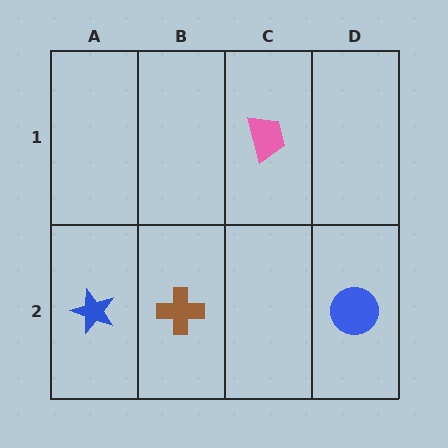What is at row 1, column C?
A pink trapezoid.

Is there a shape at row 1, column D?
No, that cell is empty.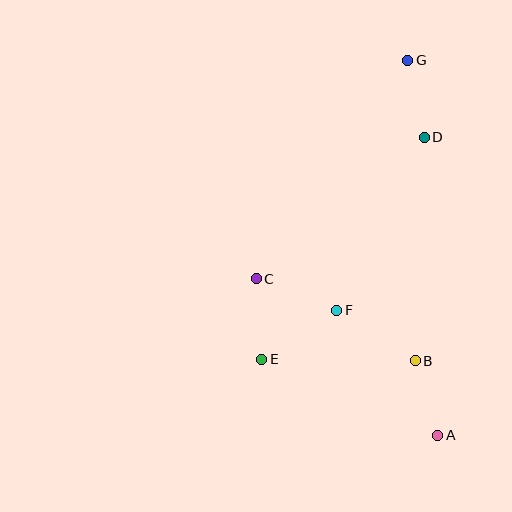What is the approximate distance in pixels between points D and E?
The distance between D and E is approximately 275 pixels.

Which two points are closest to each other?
Points A and B are closest to each other.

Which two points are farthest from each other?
Points A and G are farthest from each other.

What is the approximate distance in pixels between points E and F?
The distance between E and F is approximately 89 pixels.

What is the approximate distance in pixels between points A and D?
The distance between A and D is approximately 298 pixels.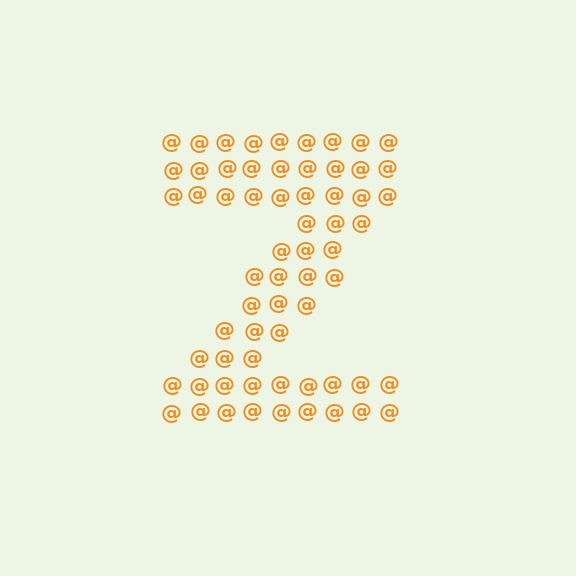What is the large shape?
The large shape is the letter Z.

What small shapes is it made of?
It is made of small at signs.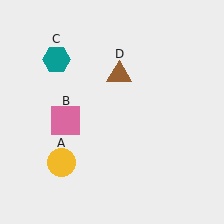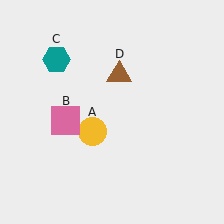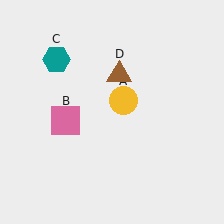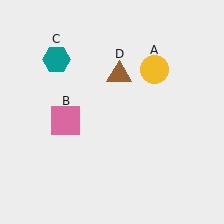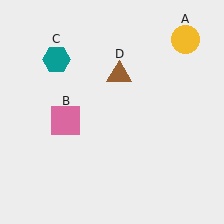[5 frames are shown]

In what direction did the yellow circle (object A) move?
The yellow circle (object A) moved up and to the right.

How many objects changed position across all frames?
1 object changed position: yellow circle (object A).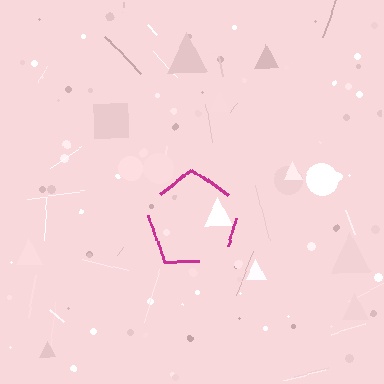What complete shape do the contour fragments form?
The contour fragments form a pentagon.